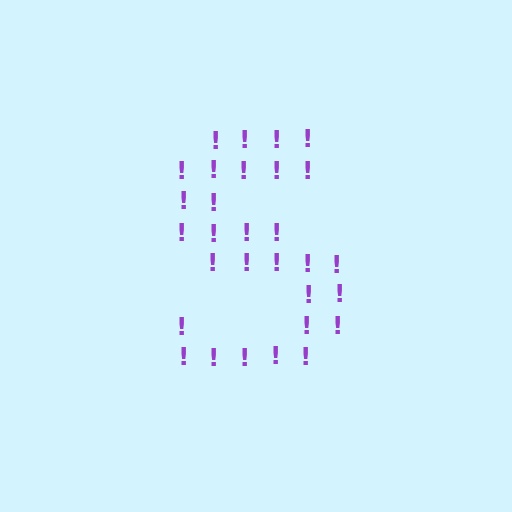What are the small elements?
The small elements are exclamation marks.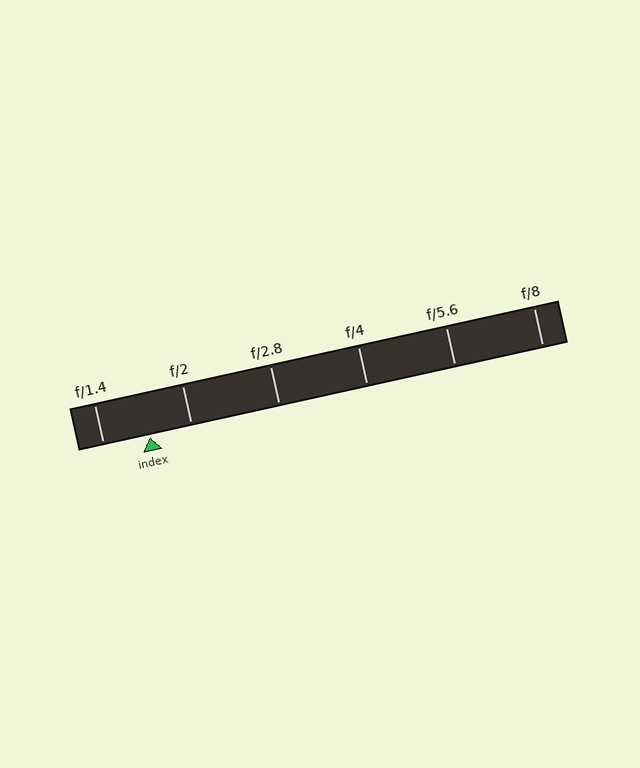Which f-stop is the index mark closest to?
The index mark is closest to f/2.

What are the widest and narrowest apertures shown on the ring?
The widest aperture shown is f/1.4 and the narrowest is f/8.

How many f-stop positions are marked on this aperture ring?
There are 6 f-stop positions marked.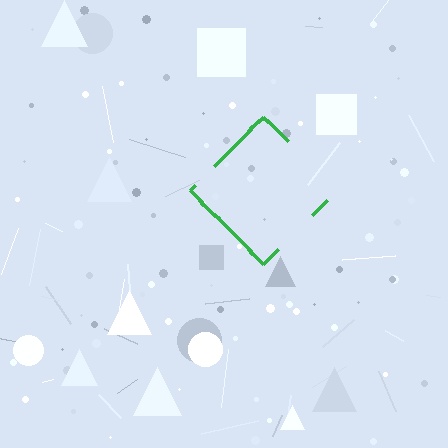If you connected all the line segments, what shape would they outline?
They would outline a diamond.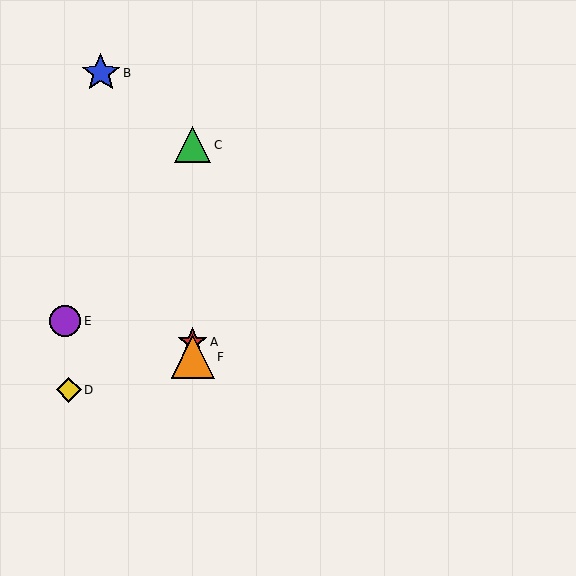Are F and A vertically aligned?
Yes, both are at x≈193.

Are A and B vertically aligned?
No, A is at x≈193 and B is at x≈101.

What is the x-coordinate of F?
Object F is at x≈193.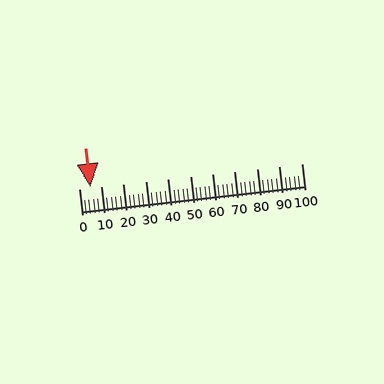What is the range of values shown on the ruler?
The ruler shows values from 0 to 100.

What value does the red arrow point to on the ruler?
The red arrow points to approximately 5.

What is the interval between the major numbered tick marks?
The major tick marks are spaced 10 units apart.